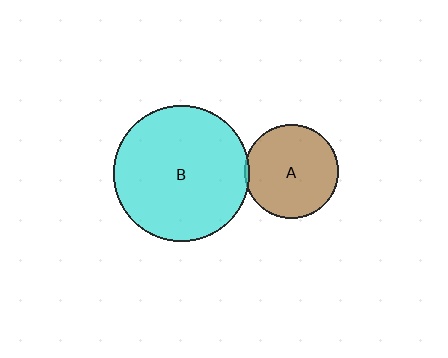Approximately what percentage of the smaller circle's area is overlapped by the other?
Approximately 5%.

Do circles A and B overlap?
Yes.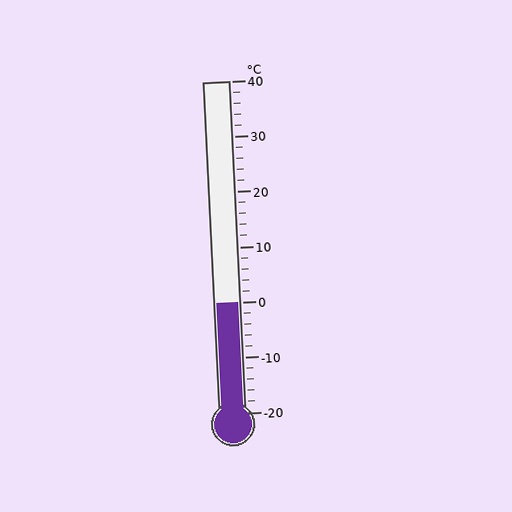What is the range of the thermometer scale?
The thermometer scale ranges from -20°C to 40°C.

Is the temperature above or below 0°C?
The temperature is at 0°C.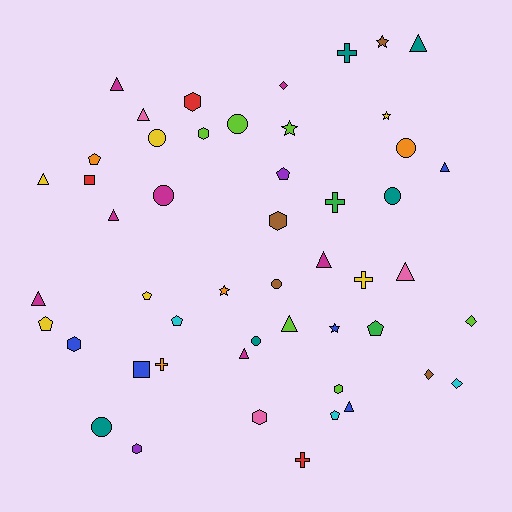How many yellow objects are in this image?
There are 6 yellow objects.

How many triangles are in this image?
There are 12 triangles.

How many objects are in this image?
There are 50 objects.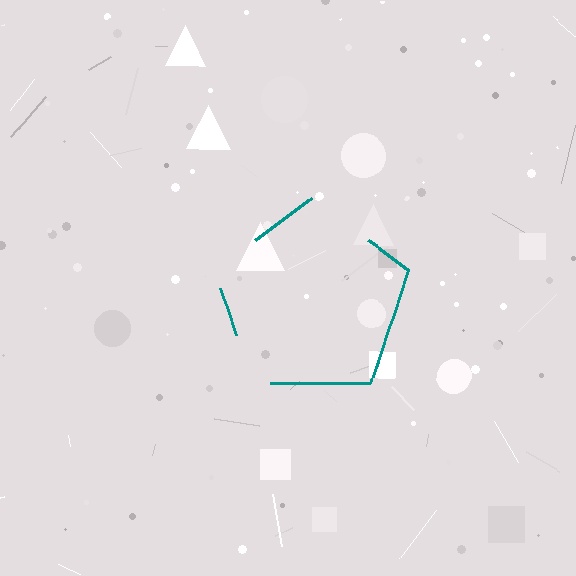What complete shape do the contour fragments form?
The contour fragments form a pentagon.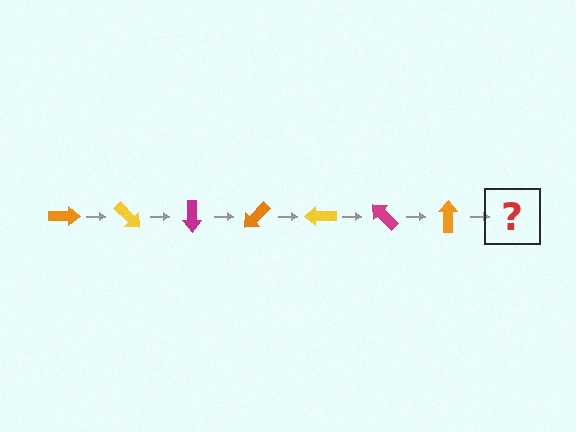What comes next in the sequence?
The next element should be a yellow arrow, rotated 315 degrees from the start.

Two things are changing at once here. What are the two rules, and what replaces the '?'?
The two rules are that it rotates 45 degrees each step and the color cycles through orange, yellow, and magenta. The '?' should be a yellow arrow, rotated 315 degrees from the start.